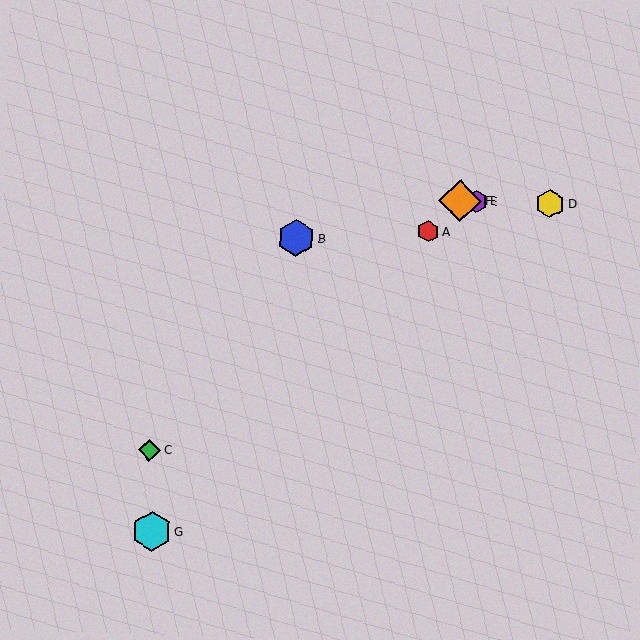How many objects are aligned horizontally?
3 objects (D, E, F) are aligned horizontally.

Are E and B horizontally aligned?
No, E is at y≈201 and B is at y≈238.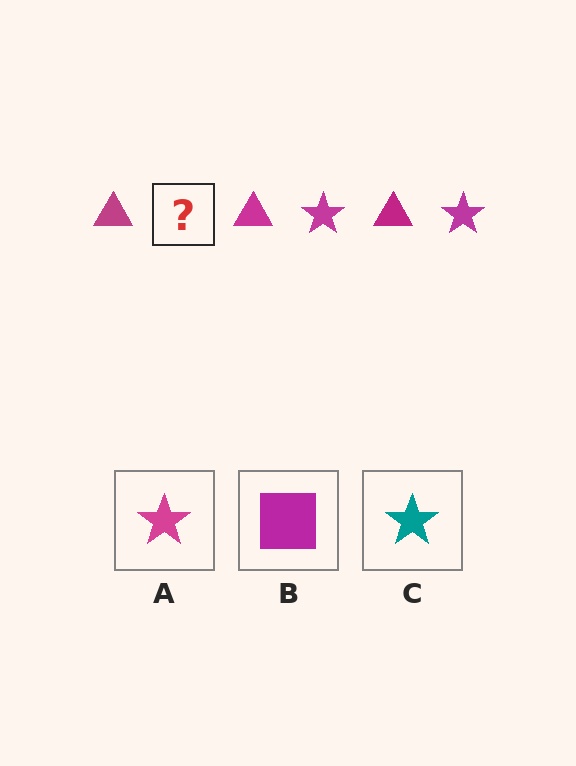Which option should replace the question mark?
Option A.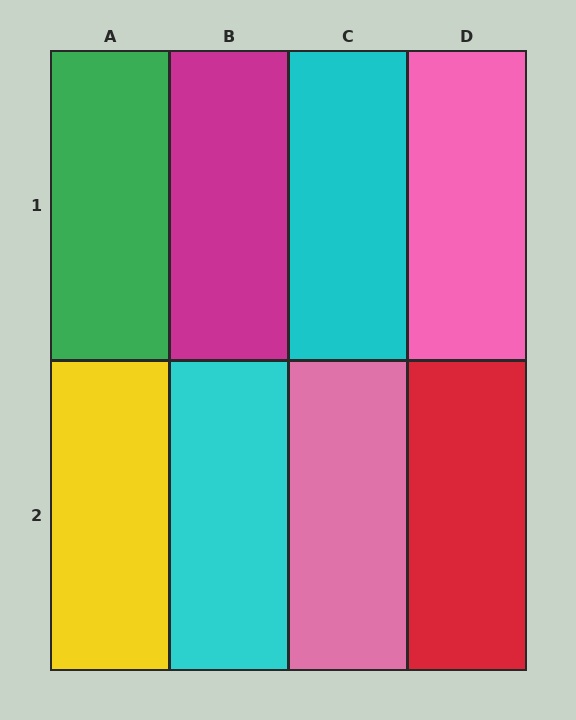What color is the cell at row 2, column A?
Yellow.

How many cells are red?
1 cell is red.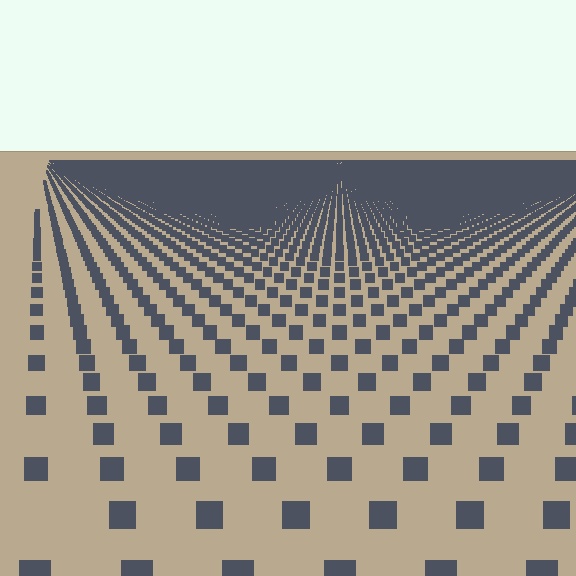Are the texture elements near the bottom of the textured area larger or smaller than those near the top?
Larger. Near the bottom, elements are closer to the viewer and appear at a bigger on-screen size.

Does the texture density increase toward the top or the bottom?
Density increases toward the top.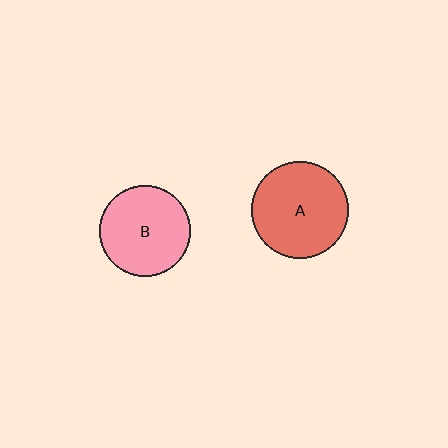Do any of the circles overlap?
No, none of the circles overlap.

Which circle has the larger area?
Circle A (red).